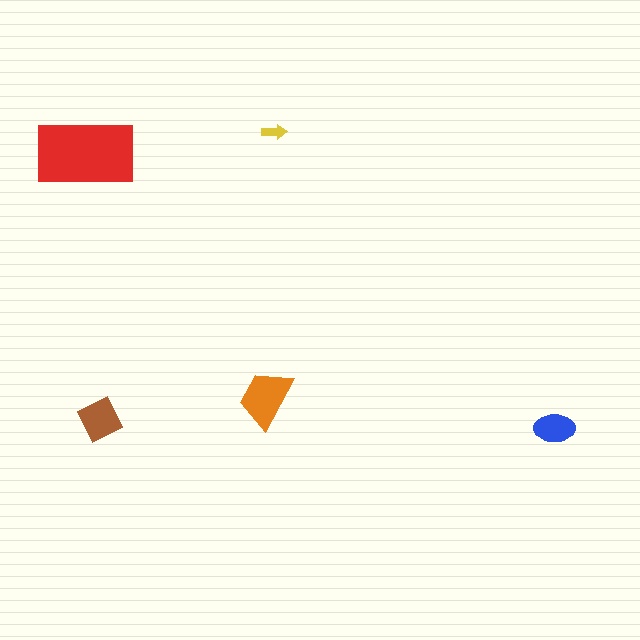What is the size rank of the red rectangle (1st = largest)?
1st.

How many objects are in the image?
There are 5 objects in the image.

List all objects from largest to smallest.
The red rectangle, the orange trapezoid, the brown diamond, the blue ellipse, the yellow arrow.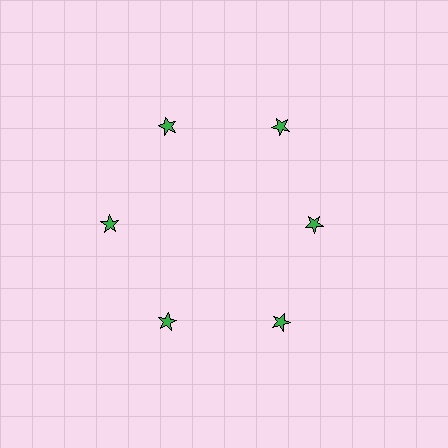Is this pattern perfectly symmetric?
No. The 6 green stars are arranged in a ring, but one element near the 3 o'clock position is pulled inward toward the center, breaking the 6-fold rotational symmetry.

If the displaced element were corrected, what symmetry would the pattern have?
It would have 6-fold rotational symmetry — the pattern would map onto itself every 60 degrees.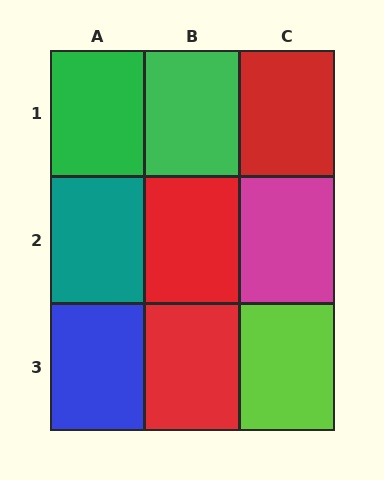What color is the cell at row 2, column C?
Magenta.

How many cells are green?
2 cells are green.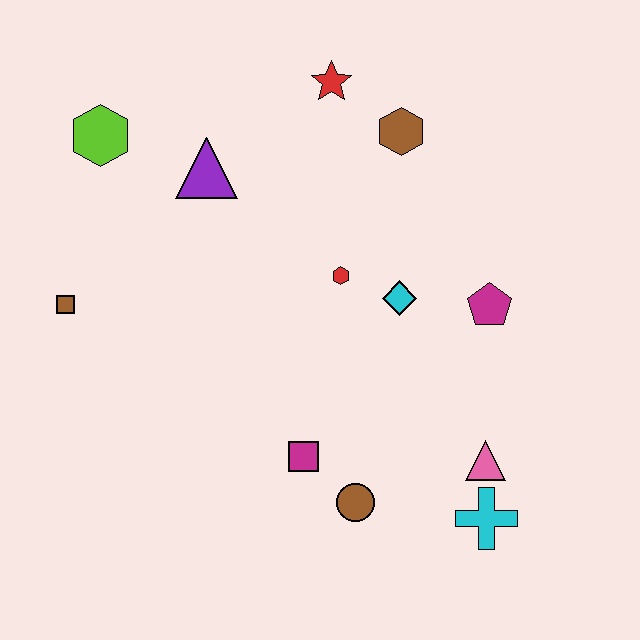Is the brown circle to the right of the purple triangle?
Yes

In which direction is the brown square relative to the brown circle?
The brown square is to the left of the brown circle.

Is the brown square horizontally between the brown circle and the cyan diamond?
No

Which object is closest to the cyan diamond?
The red hexagon is closest to the cyan diamond.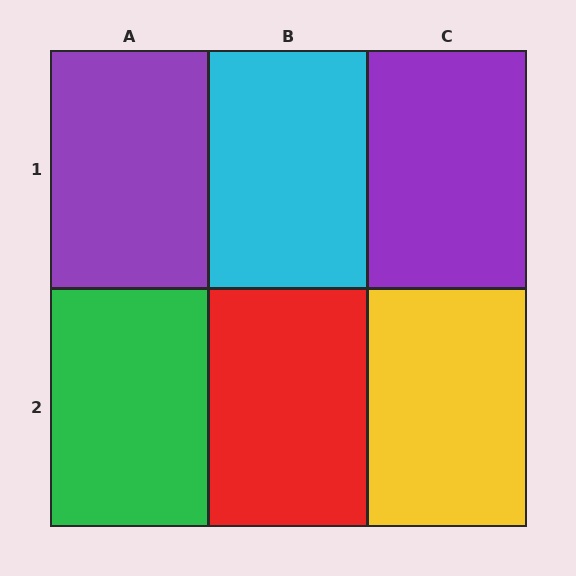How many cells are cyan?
1 cell is cyan.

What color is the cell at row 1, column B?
Cyan.